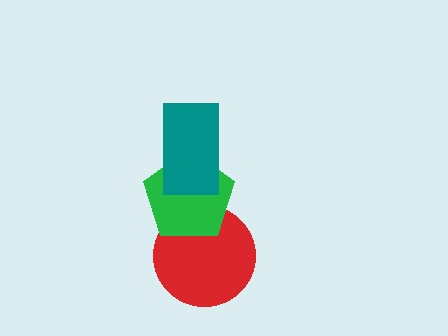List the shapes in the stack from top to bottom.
From top to bottom: the teal rectangle, the green pentagon, the red circle.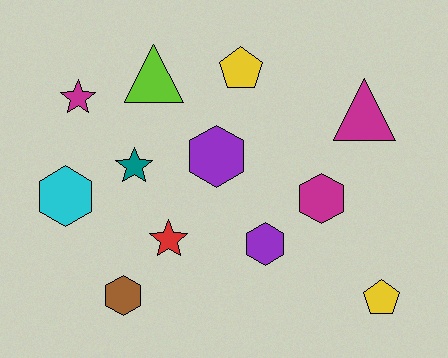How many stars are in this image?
There are 3 stars.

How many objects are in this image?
There are 12 objects.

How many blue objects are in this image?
There are no blue objects.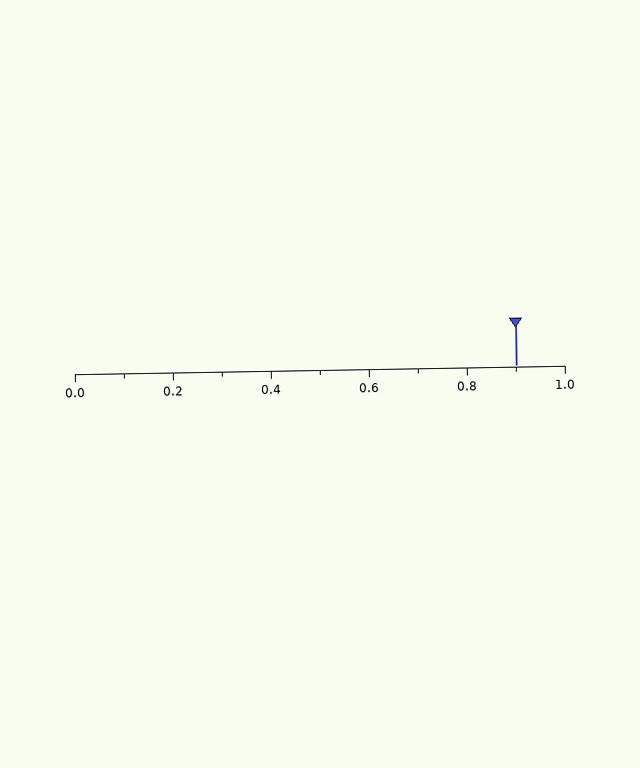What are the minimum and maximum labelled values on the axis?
The axis runs from 0.0 to 1.0.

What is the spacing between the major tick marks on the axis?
The major ticks are spaced 0.2 apart.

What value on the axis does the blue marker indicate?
The marker indicates approximately 0.9.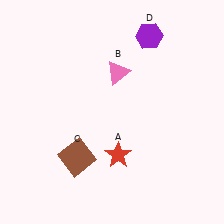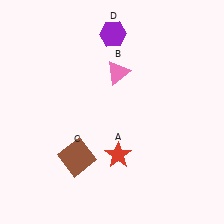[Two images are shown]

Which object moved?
The purple hexagon (D) moved left.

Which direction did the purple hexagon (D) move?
The purple hexagon (D) moved left.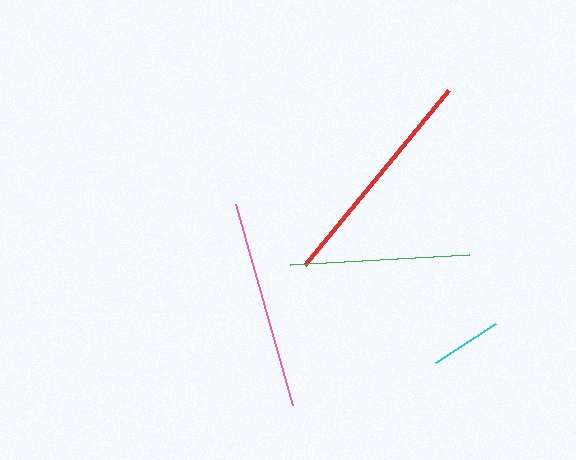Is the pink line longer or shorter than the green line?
The pink line is longer than the green line.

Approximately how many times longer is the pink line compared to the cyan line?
The pink line is approximately 2.9 times the length of the cyan line.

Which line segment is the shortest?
The cyan line is the shortest at approximately 71 pixels.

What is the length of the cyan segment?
The cyan segment is approximately 71 pixels long.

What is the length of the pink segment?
The pink segment is approximately 208 pixels long.